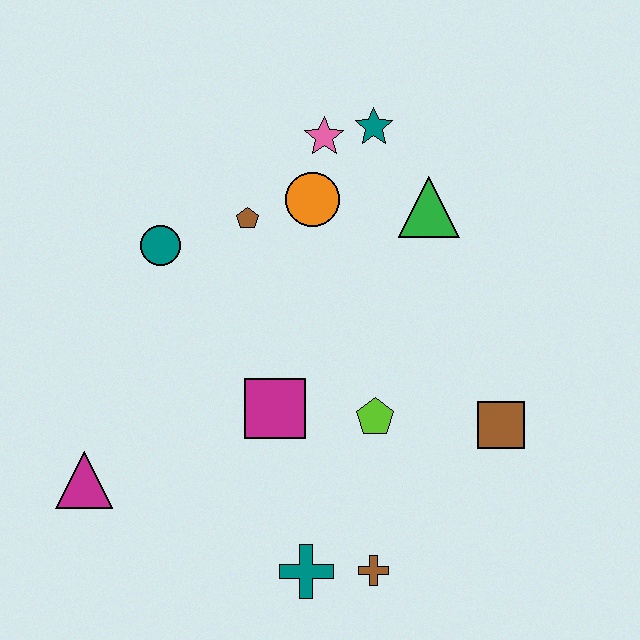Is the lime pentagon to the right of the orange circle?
Yes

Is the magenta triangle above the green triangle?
No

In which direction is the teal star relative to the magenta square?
The teal star is above the magenta square.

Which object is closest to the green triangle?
The teal star is closest to the green triangle.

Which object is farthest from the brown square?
The magenta triangle is farthest from the brown square.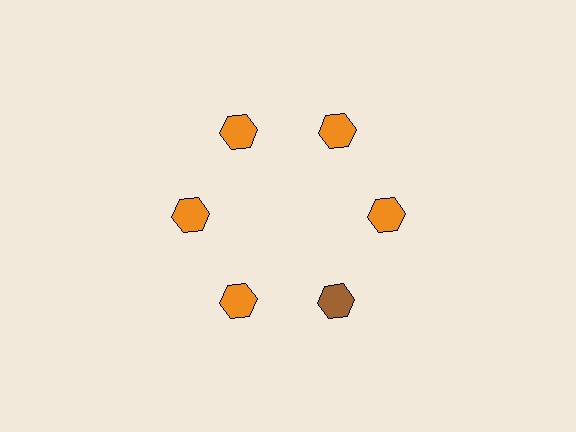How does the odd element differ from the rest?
It has a different color: brown instead of orange.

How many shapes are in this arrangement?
There are 6 shapes arranged in a ring pattern.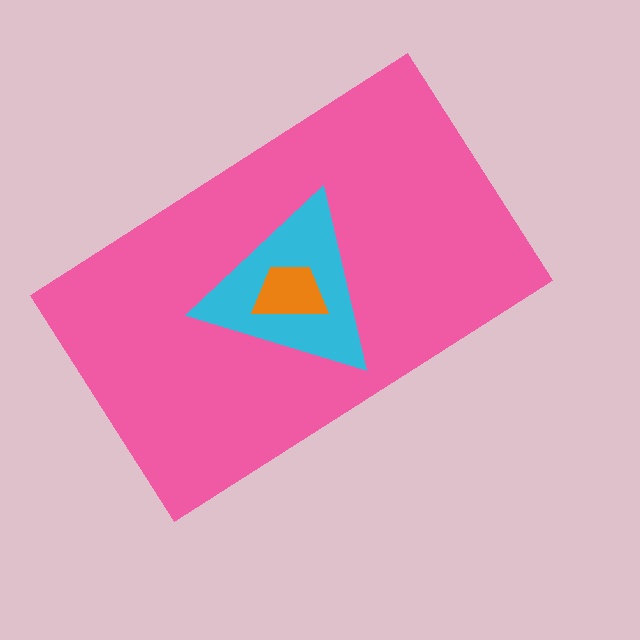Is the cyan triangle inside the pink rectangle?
Yes.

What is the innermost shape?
The orange trapezoid.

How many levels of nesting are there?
3.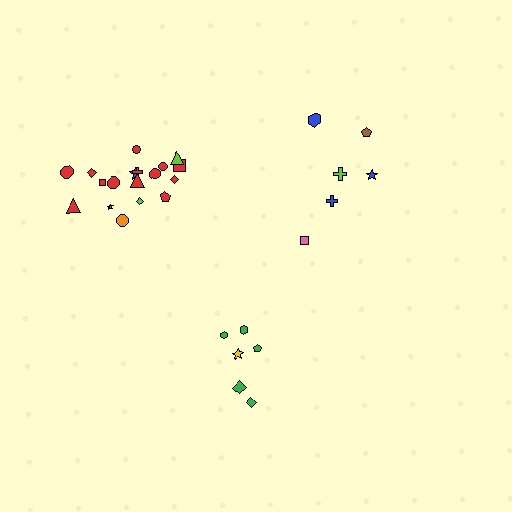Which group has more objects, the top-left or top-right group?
The top-left group.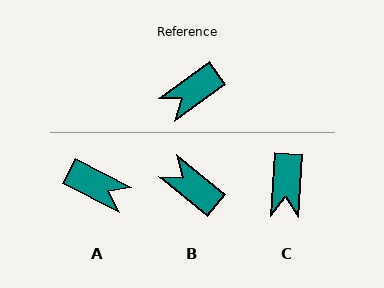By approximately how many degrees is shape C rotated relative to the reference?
Approximately 50 degrees counter-clockwise.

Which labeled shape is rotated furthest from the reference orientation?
A, about 117 degrees away.